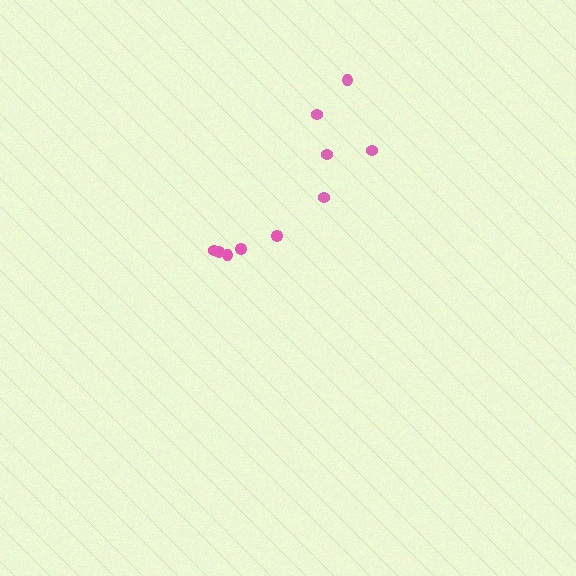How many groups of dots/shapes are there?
There are 2 groups.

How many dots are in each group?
Group 1: 5 dots, Group 2: 5 dots (10 total).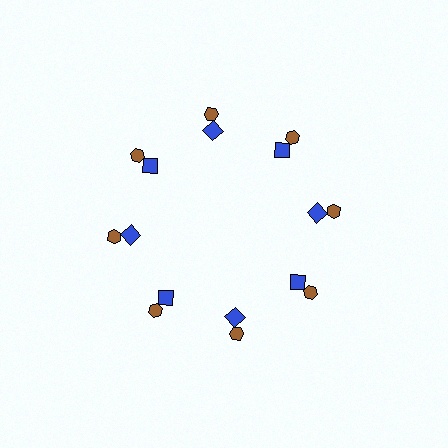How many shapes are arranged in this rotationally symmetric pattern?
There are 16 shapes, arranged in 8 groups of 2.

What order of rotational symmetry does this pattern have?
This pattern has 8-fold rotational symmetry.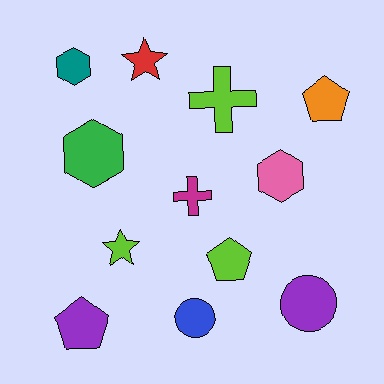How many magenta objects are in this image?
There is 1 magenta object.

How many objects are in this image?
There are 12 objects.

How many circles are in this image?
There are 2 circles.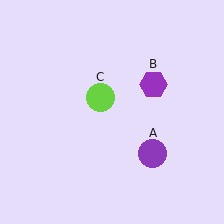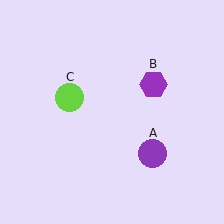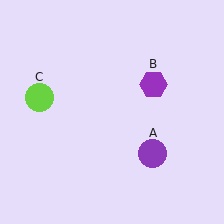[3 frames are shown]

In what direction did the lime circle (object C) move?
The lime circle (object C) moved left.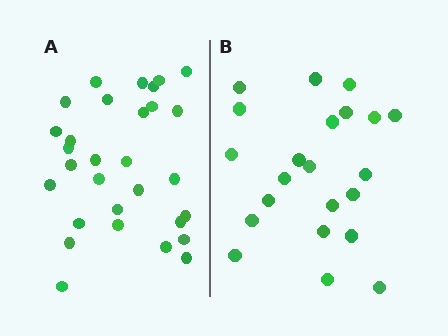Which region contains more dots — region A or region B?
Region A (the left region) has more dots.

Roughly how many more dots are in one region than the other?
Region A has roughly 8 or so more dots than region B.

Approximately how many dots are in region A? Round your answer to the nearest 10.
About 30 dots.